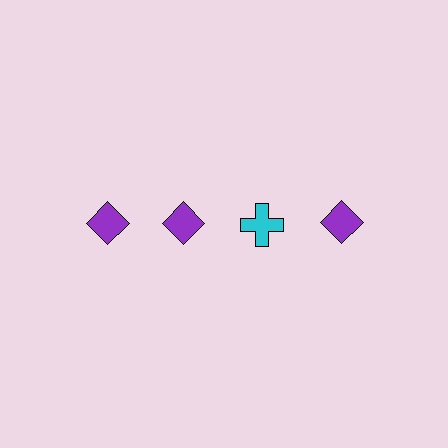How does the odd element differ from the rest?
It differs in both color (cyan instead of purple) and shape (cross instead of diamond).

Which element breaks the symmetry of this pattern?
The cyan cross in the top row, center column breaks the symmetry. All other shapes are purple diamonds.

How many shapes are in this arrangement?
There are 4 shapes arranged in a grid pattern.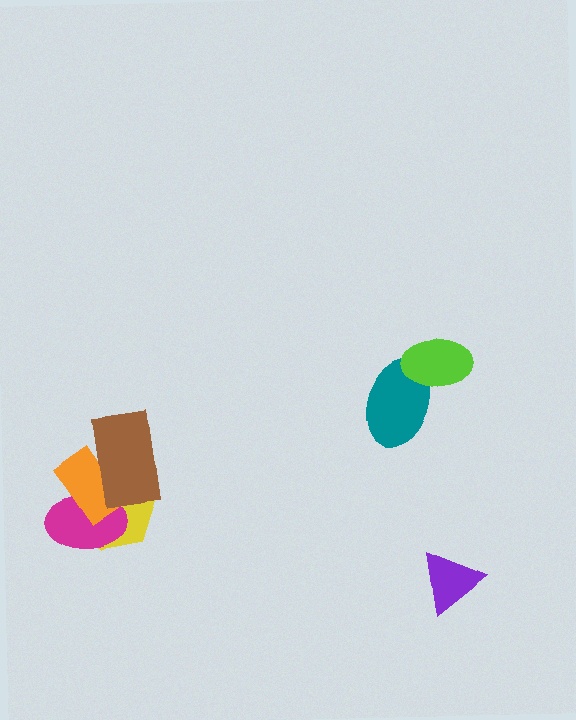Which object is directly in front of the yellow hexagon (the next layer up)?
The magenta ellipse is directly in front of the yellow hexagon.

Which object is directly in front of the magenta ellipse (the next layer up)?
The orange rectangle is directly in front of the magenta ellipse.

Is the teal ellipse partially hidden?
Yes, it is partially covered by another shape.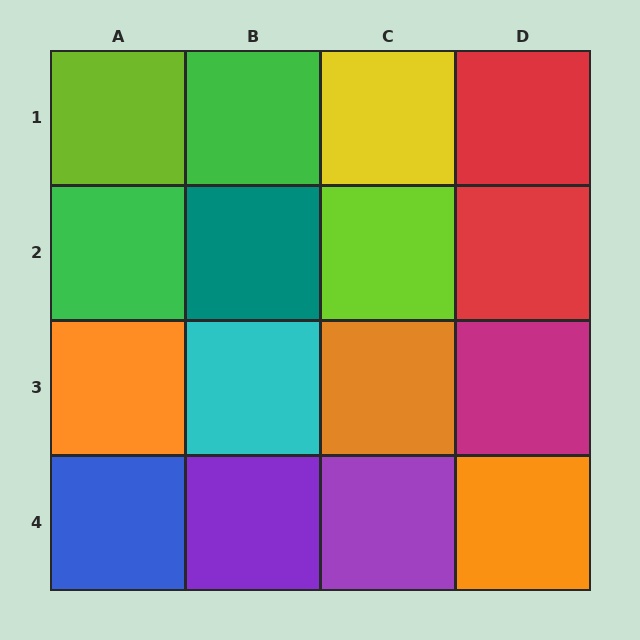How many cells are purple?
2 cells are purple.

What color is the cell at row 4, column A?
Blue.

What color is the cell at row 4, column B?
Purple.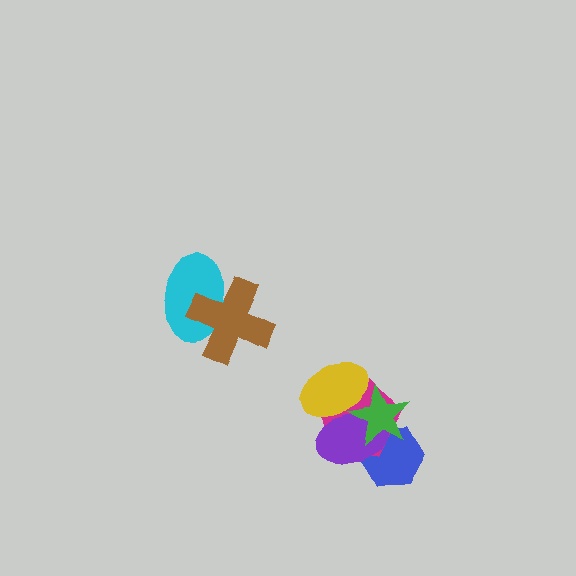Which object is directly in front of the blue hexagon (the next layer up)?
The magenta pentagon is directly in front of the blue hexagon.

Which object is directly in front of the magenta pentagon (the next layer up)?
The purple ellipse is directly in front of the magenta pentagon.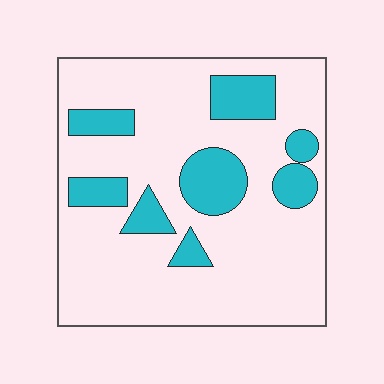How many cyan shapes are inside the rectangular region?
8.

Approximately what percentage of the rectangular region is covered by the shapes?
Approximately 20%.